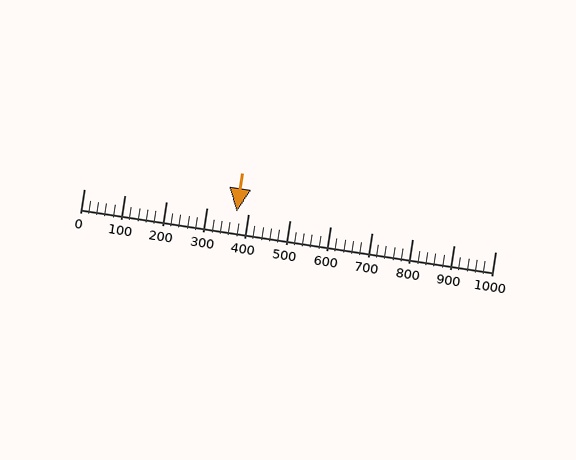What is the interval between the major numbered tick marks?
The major tick marks are spaced 100 units apart.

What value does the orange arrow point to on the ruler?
The orange arrow points to approximately 372.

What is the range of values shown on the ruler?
The ruler shows values from 0 to 1000.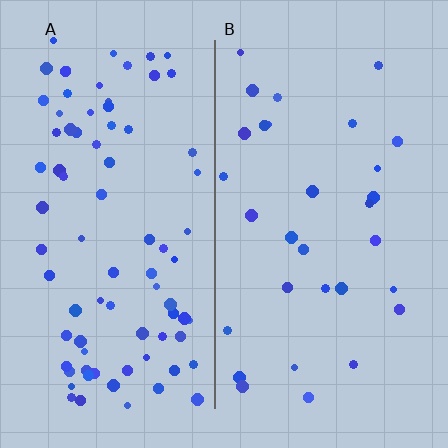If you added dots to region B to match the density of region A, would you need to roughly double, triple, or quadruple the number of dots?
Approximately triple.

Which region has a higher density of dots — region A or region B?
A (the left).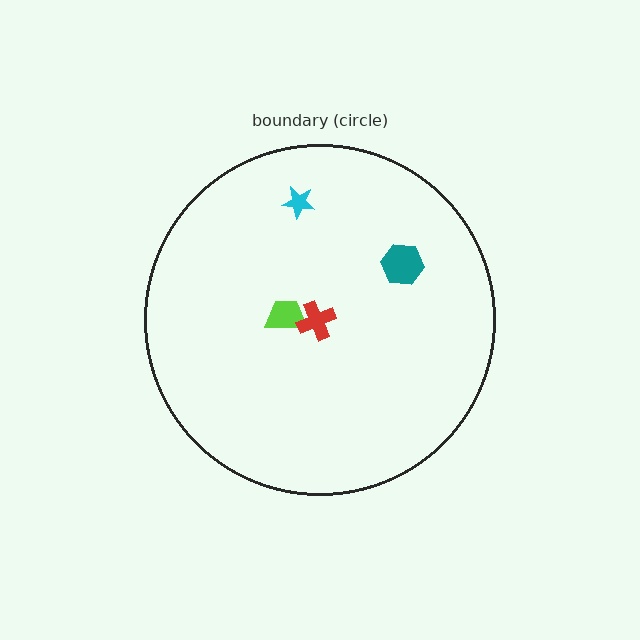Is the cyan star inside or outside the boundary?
Inside.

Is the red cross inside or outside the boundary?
Inside.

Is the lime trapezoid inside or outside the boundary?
Inside.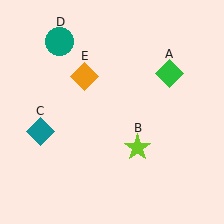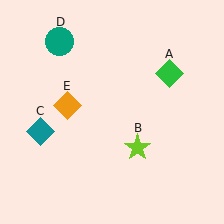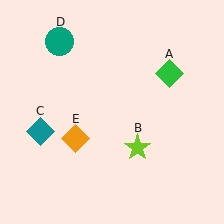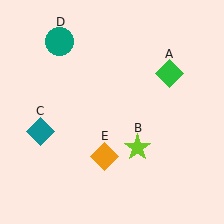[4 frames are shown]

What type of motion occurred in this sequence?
The orange diamond (object E) rotated counterclockwise around the center of the scene.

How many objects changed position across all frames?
1 object changed position: orange diamond (object E).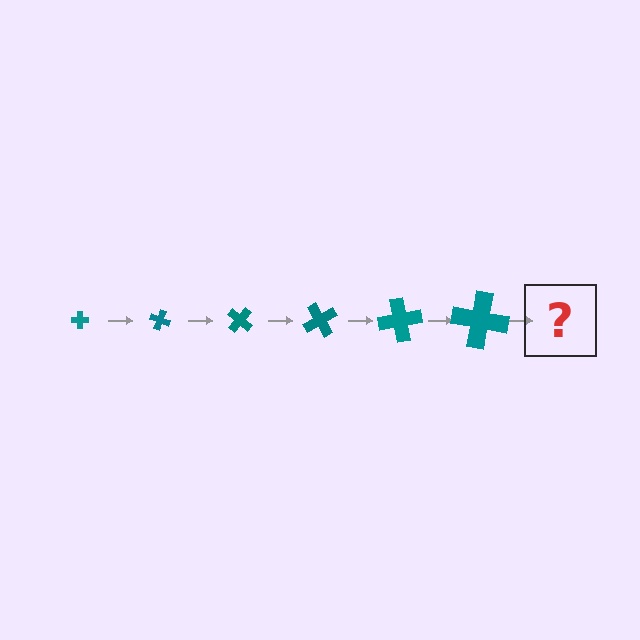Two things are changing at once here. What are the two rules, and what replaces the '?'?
The two rules are that the cross grows larger each step and it rotates 20 degrees each step. The '?' should be a cross, larger than the previous one and rotated 120 degrees from the start.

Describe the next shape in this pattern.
It should be a cross, larger than the previous one and rotated 120 degrees from the start.